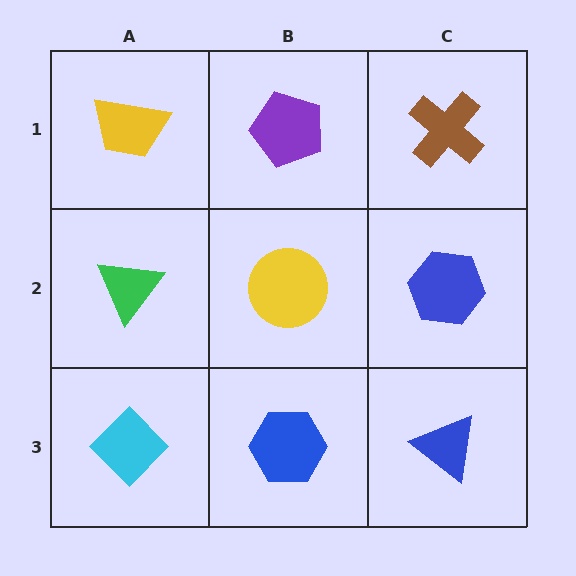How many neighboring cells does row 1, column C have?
2.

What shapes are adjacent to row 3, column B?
A yellow circle (row 2, column B), a cyan diamond (row 3, column A), a blue triangle (row 3, column C).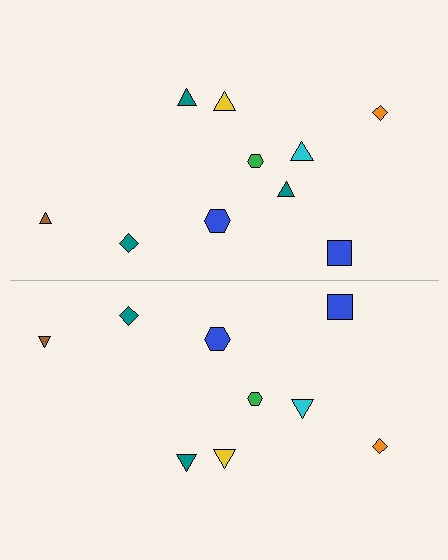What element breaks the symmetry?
A teal triangle is missing from the bottom side.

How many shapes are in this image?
There are 19 shapes in this image.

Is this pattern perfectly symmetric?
No, the pattern is not perfectly symmetric. A teal triangle is missing from the bottom side.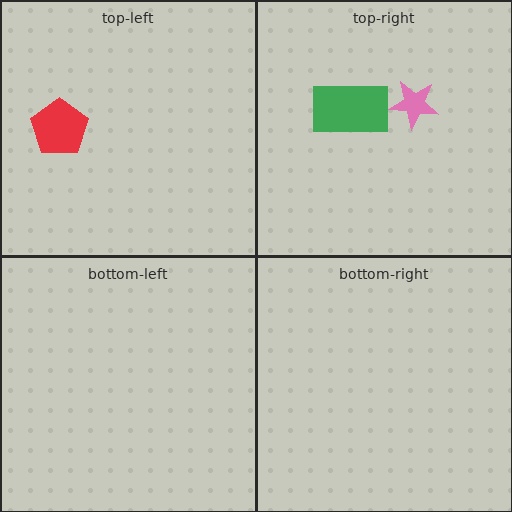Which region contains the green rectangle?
The top-right region.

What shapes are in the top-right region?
The green rectangle, the pink star.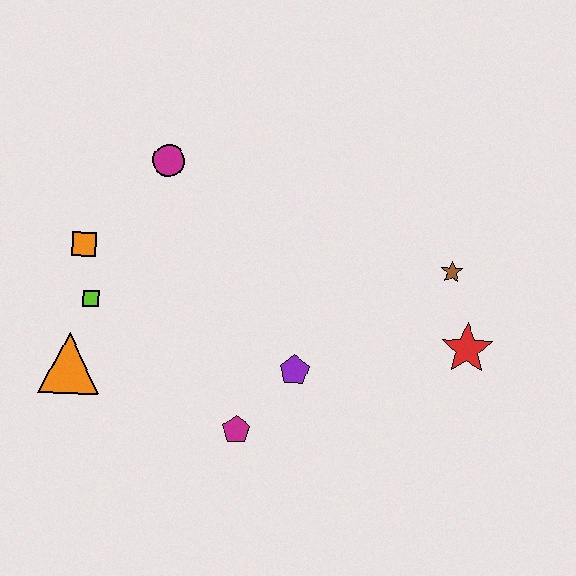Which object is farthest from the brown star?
The orange triangle is farthest from the brown star.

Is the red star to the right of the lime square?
Yes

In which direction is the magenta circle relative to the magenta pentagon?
The magenta circle is above the magenta pentagon.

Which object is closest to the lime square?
The orange square is closest to the lime square.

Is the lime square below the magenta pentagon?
No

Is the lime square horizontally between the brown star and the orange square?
Yes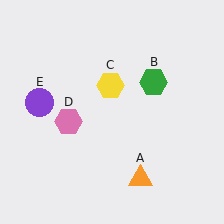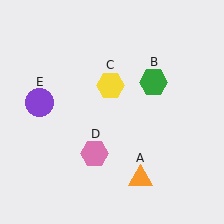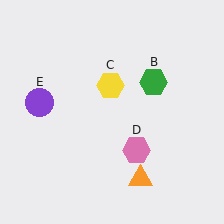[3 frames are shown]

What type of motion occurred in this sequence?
The pink hexagon (object D) rotated counterclockwise around the center of the scene.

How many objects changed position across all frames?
1 object changed position: pink hexagon (object D).